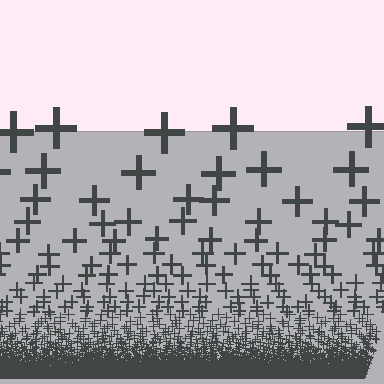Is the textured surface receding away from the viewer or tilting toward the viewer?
The surface appears to tilt toward the viewer. Texture elements get larger and sparser toward the top.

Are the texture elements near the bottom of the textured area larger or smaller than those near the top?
Smaller. The gradient is inverted — elements near the bottom are smaller and denser.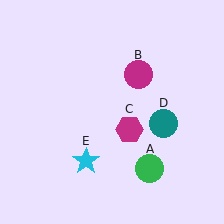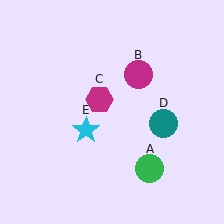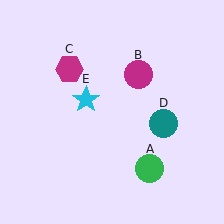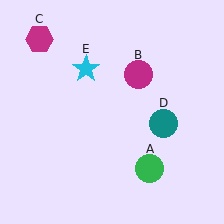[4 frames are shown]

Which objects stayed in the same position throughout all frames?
Green circle (object A) and magenta circle (object B) and teal circle (object D) remained stationary.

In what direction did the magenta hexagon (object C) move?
The magenta hexagon (object C) moved up and to the left.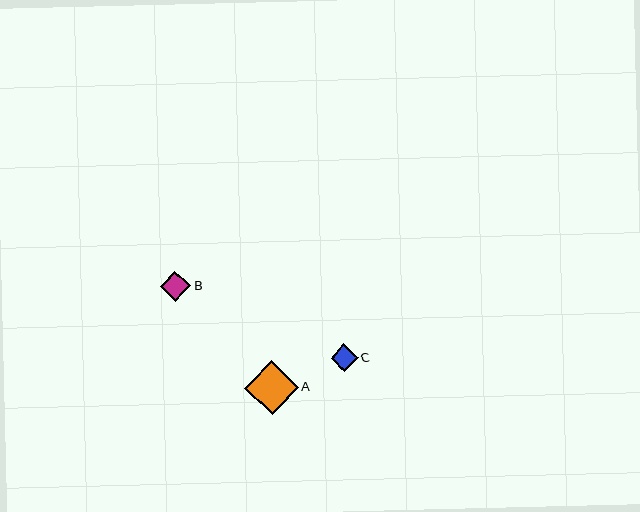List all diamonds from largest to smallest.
From largest to smallest: A, B, C.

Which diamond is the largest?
Diamond A is the largest with a size of approximately 54 pixels.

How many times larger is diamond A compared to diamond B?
Diamond A is approximately 1.8 times the size of diamond B.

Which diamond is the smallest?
Diamond C is the smallest with a size of approximately 27 pixels.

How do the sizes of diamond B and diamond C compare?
Diamond B and diamond C are approximately the same size.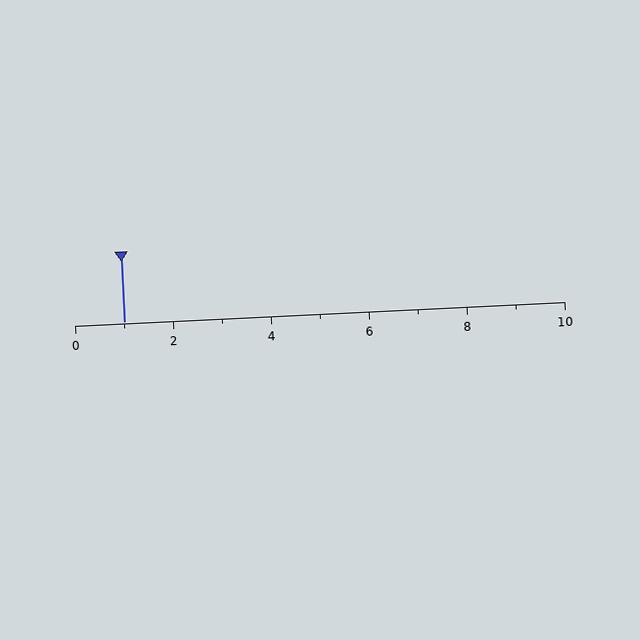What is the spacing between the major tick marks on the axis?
The major ticks are spaced 2 apart.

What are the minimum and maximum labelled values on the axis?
The axis runs from 0 to 10.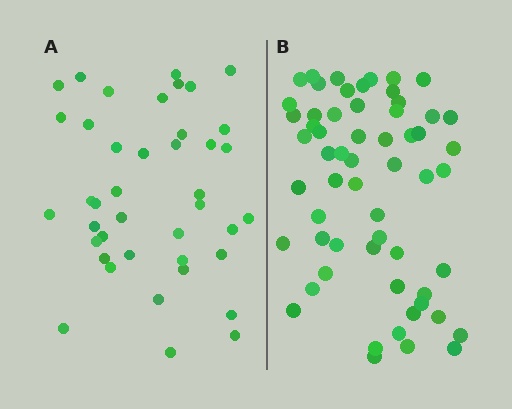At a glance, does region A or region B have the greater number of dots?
Region B (the right region) has more dots.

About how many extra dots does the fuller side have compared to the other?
Region B has approximately 20 more dots than region A.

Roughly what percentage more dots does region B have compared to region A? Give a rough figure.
About 45% more.